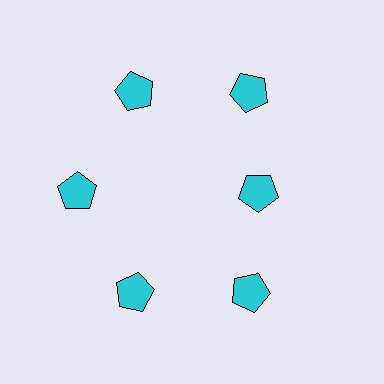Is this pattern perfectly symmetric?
No. The 6 cyan pentagons are arranged in a ring, but one element near the 3 o'clock position is pulled inward toward the center, breaking the 6-fold rotational symmetry.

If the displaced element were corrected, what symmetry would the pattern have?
It would have 6-fold rotational symmetry — the pattern would map onto itself every 60 degrees.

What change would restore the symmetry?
The symmetry would be restored by moving it outward, back onto the ring so that all 6 pentagons sit at equal angles and equal distance from the center.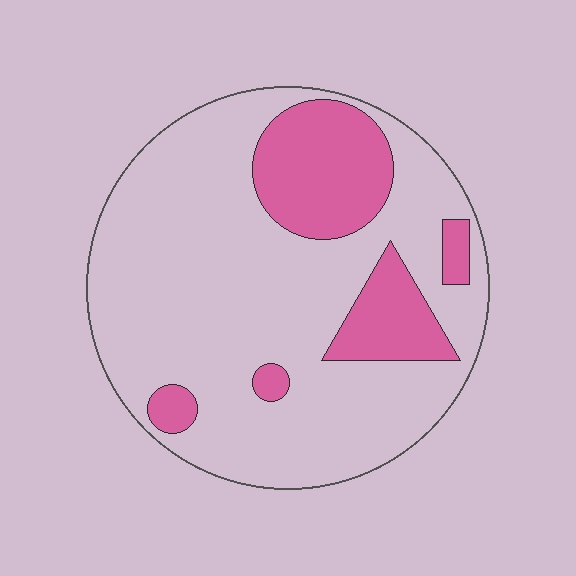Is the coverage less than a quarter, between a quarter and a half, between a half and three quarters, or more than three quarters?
Less than a quarter.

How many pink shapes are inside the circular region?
5.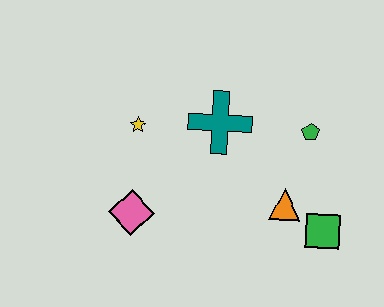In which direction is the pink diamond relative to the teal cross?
The pink diamond is below the teal cross.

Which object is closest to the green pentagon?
The orange triangle is closest to the green pentagon.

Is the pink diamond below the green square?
No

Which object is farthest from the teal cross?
The green square is farthest from the teal cross.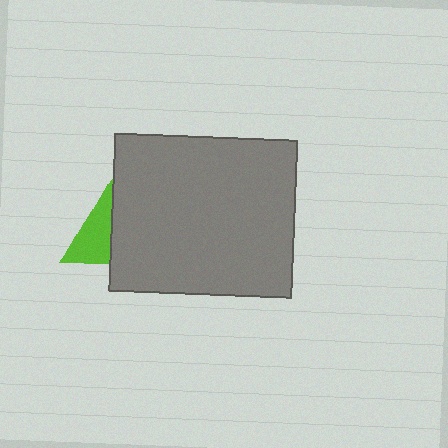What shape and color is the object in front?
The object in front is a gray rectangle.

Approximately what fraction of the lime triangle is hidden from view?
Roughly 61% of the lime triangle is hidden behind the gray rectangle.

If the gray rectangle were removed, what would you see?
You would see the complete lime triangle.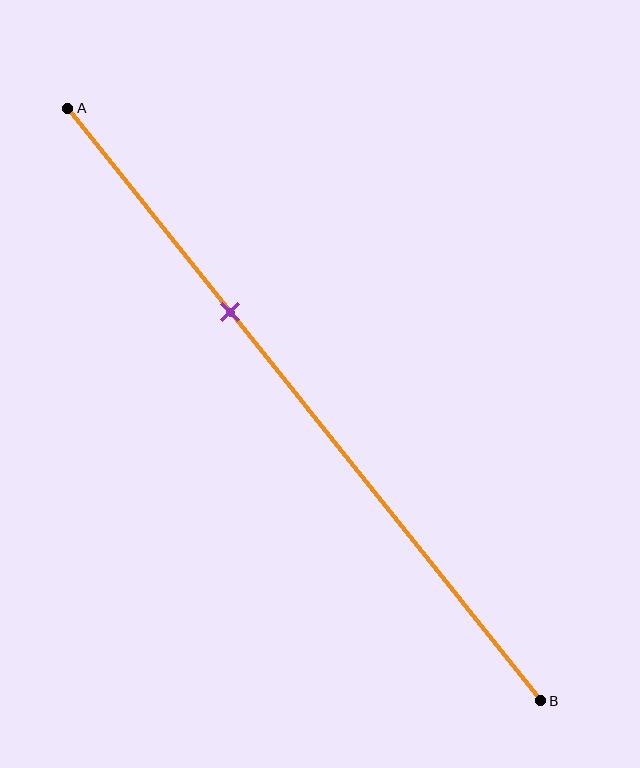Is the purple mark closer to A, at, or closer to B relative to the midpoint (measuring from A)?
The purple mark is closer to point A than the midpoint of segment AB.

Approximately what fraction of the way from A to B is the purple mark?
The purple mark is approximately 35% of the way from A to B.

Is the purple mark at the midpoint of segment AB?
No, the mark is at about 35% from A, not at the 50% midpoint.